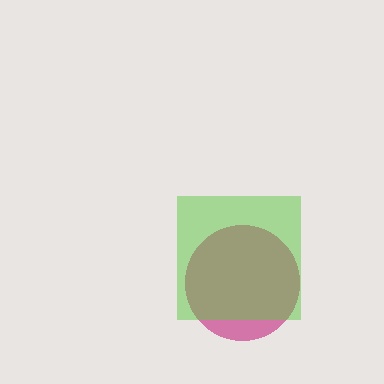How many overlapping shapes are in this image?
There are 2 overlapping shapes in the image.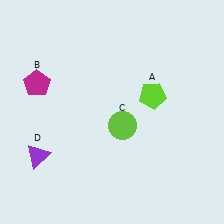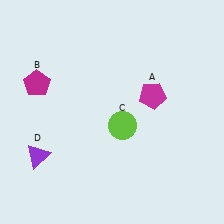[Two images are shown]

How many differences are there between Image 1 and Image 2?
There is 1 difference between the two images.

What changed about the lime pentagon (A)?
In Image 1, A is lime. In Image 2, it changed to magenta.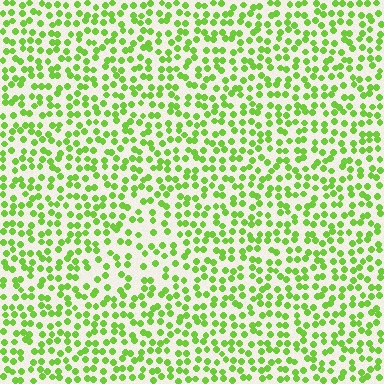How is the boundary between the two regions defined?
The boundary is defined by a change in element density (approximately 1.5x ratio). All elements are the same color, size, and shape.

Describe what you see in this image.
The image contains small lime elements arranged at two different densities. A triangle-shaped region is visible where the elements are less densely packed than the surrounding area.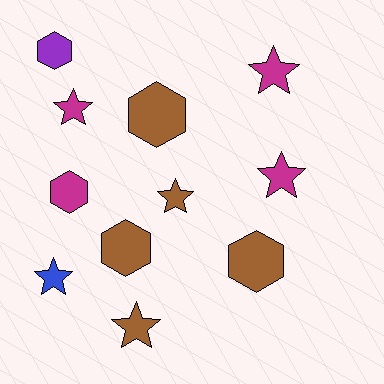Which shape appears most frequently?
Star, with 6 objects.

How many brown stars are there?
There are 2 brown stars.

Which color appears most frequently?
Brown, with 5 objects.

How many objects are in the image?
There are 11 objects.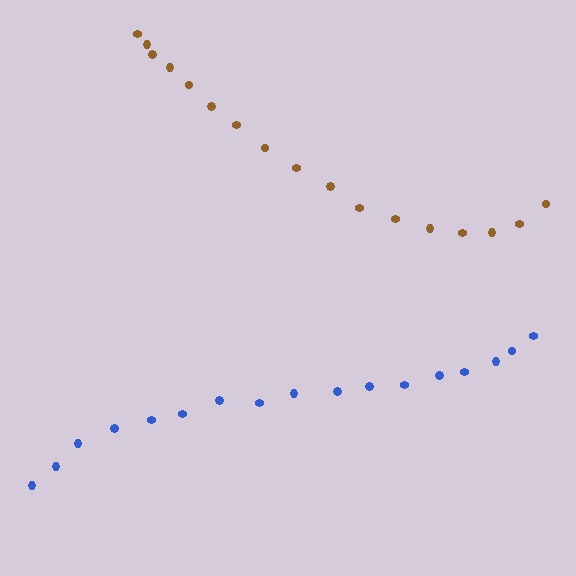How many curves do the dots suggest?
There are 2 distinct paths.